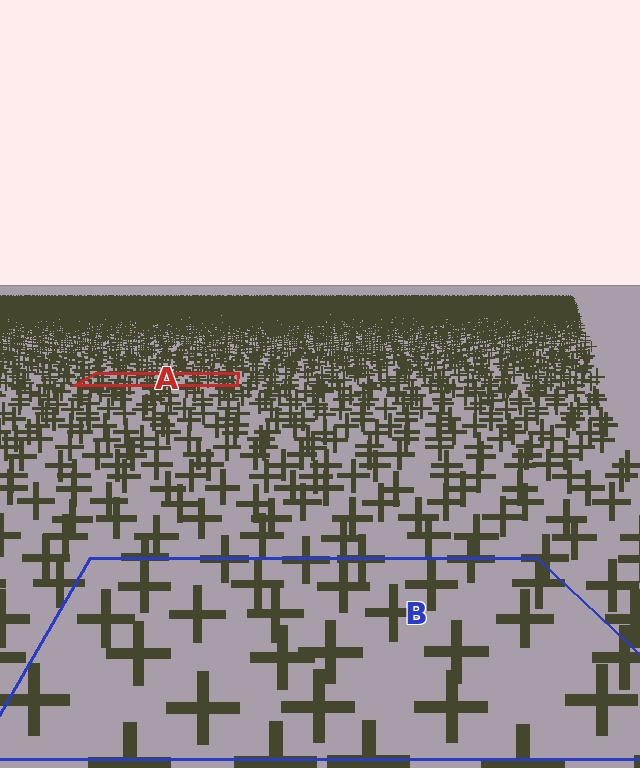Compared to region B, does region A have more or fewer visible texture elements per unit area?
Region A has more texture elements per unit area — they are packed more densely because it is farther away.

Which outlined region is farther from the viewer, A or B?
Region A is farther from the viewer — the texture elements inside it appear smaller and more densely packed.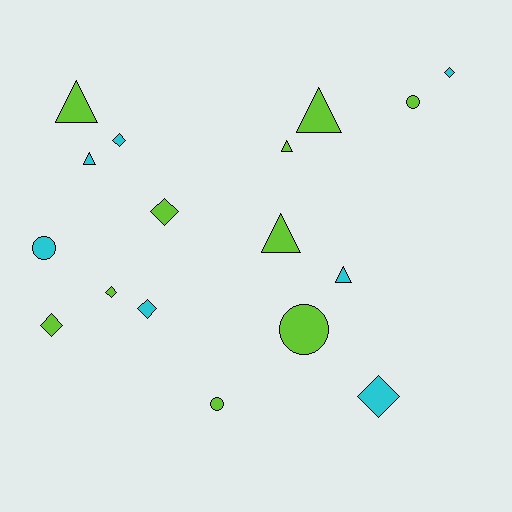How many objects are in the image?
There are 17 objects.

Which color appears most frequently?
Lime, with 10 objects.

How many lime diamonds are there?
There are 3 lime diamonds.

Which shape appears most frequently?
Diamond, with 7 objects.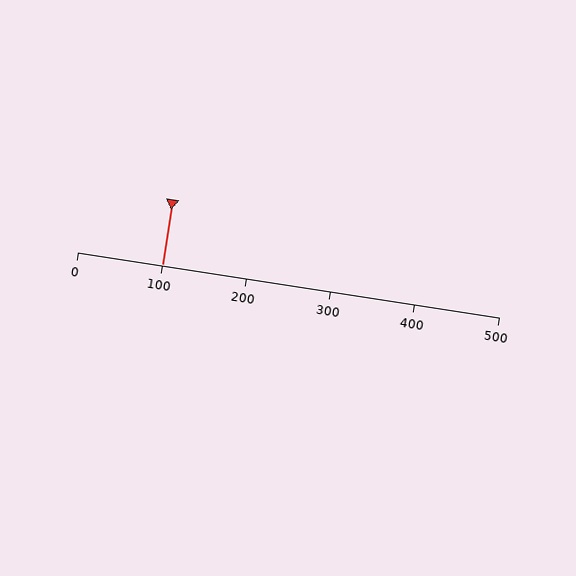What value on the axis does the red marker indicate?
The marker indicates approximately 100.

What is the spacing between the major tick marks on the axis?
The major ticks are spaced 100 apart.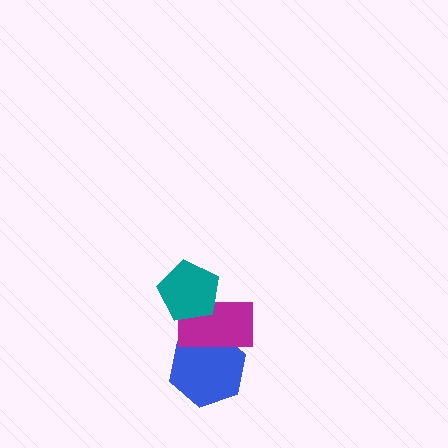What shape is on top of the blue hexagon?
The magenta rectangle is on top of the blue hexagon.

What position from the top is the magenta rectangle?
The magenta rectangle is 2nd from the top.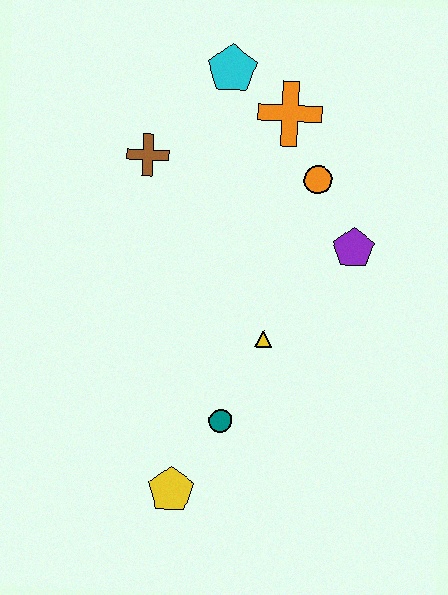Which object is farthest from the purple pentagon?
The yellow pentagon is farthest from the purple pentagon.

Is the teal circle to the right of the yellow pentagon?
Yes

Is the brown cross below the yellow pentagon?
No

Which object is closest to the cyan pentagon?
The orange cross is closest to the cyan pentagon.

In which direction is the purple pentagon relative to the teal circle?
The purple pentagon is above the teal circle.